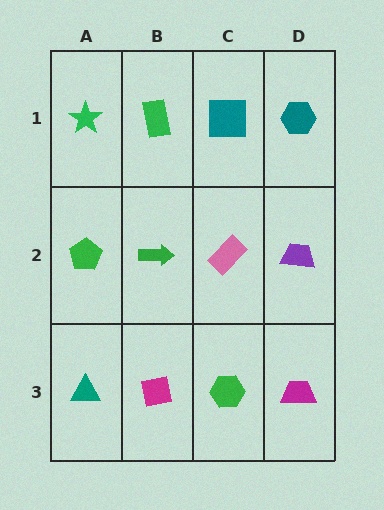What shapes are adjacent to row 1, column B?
A green arrow (row 2, column B), a green star (row 1, column A), a teal square (row 1, column C).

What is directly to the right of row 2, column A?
A green arrow.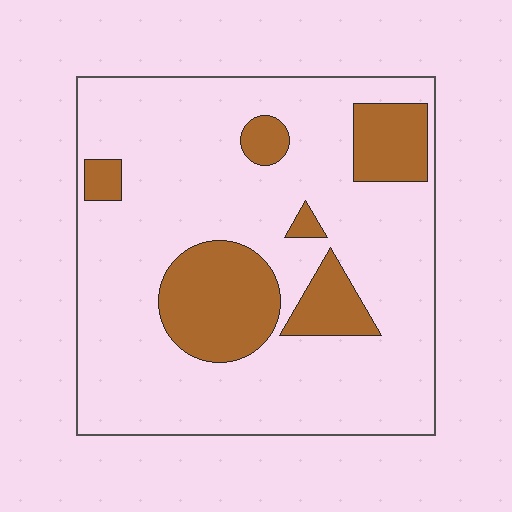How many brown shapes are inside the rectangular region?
6.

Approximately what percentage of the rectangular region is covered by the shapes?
Approximately 20%.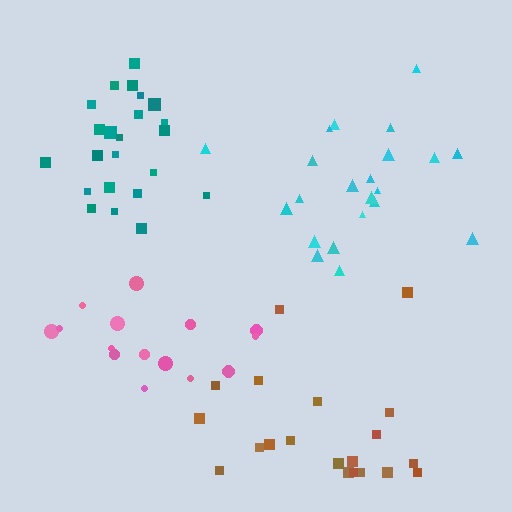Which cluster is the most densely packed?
Teal.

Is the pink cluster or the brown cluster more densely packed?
Pink.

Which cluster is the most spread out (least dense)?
Brown.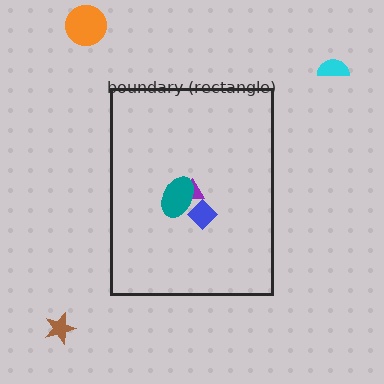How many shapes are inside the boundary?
3 inside, 3 outside.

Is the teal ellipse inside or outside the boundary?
Inside.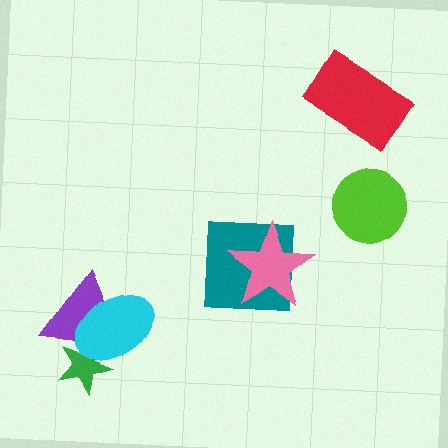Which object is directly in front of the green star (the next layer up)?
The purple triangle is directly in front of the green star.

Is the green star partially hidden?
Yes, it is partially covered by another shape.